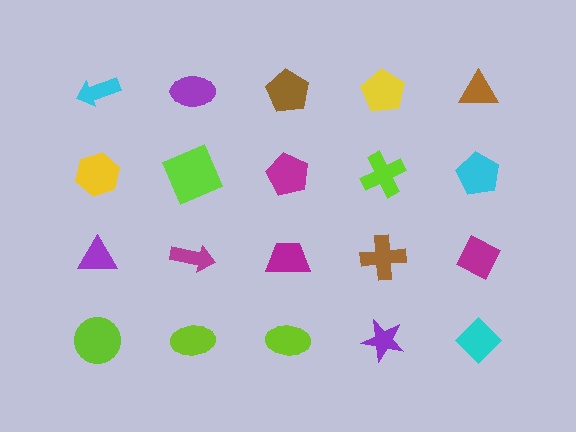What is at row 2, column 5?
A cyan pentagon.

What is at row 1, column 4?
A yellow pentagon.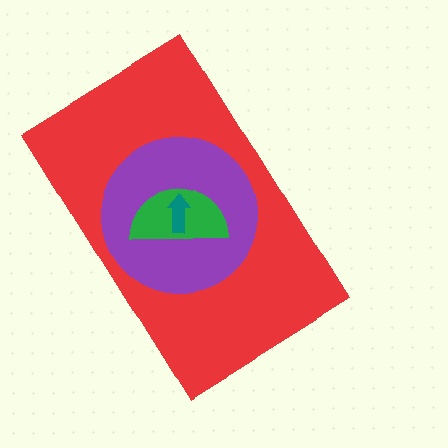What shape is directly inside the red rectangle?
The purple circle.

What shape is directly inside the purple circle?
The green semicircle.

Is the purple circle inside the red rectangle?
Yes.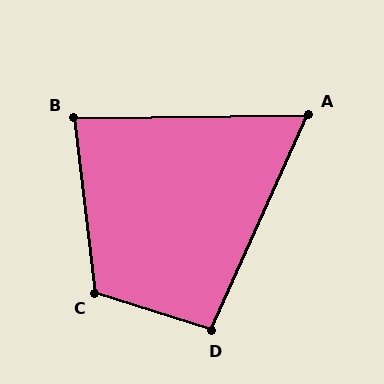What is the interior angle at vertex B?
Approximately 84 degrees (acute).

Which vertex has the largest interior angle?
C, at approximately 115 degrees.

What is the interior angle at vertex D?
Approximately 96 degrees (obtuse).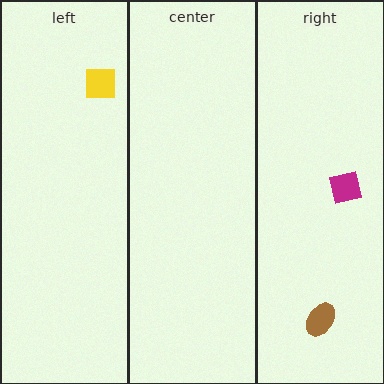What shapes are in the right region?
The magenta square, the brown ellipse.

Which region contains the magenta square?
The right region.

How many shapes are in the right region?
2.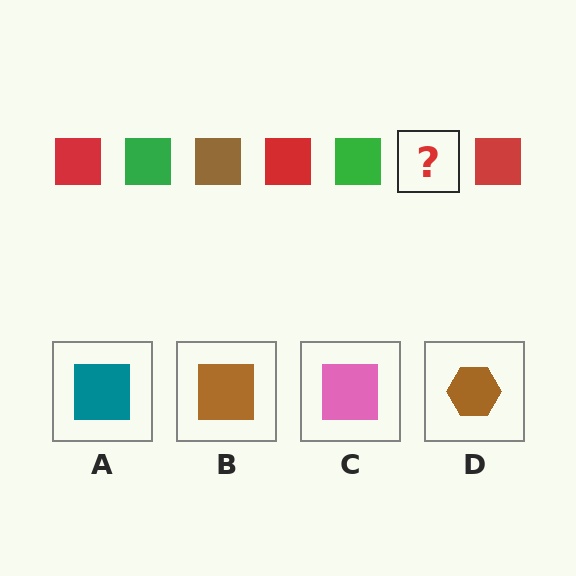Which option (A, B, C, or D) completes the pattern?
B.